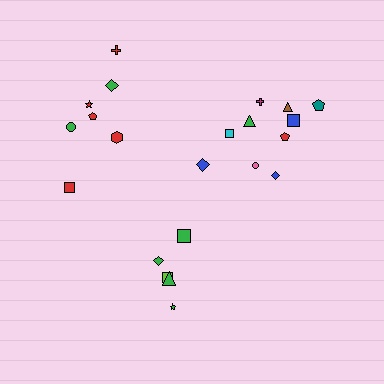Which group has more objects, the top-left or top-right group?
The top-right group.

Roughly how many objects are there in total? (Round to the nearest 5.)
Roughly 20 objects in total.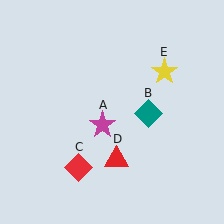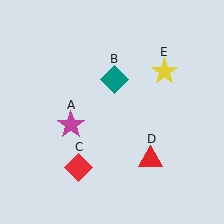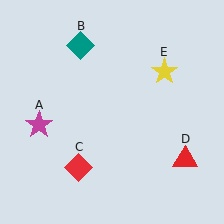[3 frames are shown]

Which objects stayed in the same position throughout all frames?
Red diamond (object C) and yellow star (object E) remained stationary.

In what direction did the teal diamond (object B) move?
The teal diamond (object B) moved up and to the left.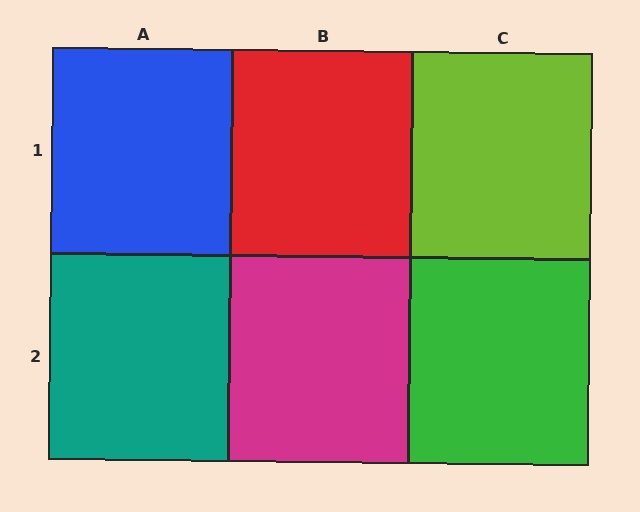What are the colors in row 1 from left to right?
Blue, red, lime.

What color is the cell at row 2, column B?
Magenta.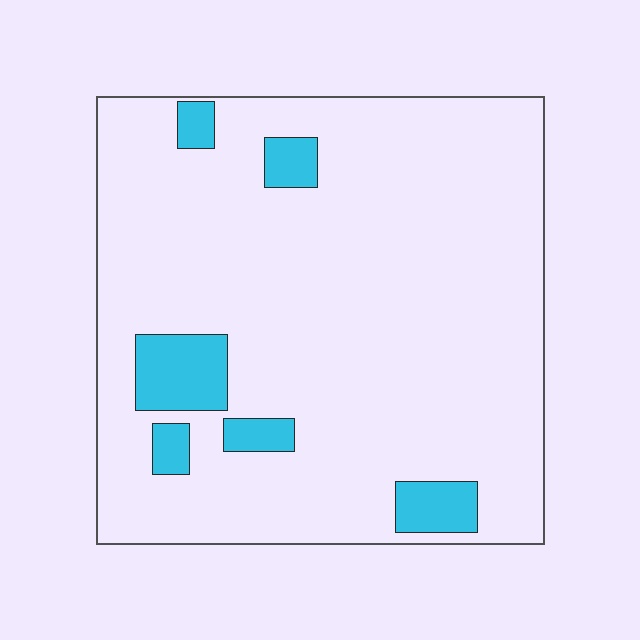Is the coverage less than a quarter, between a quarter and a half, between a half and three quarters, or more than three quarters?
Less than a quarter.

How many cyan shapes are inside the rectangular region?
6.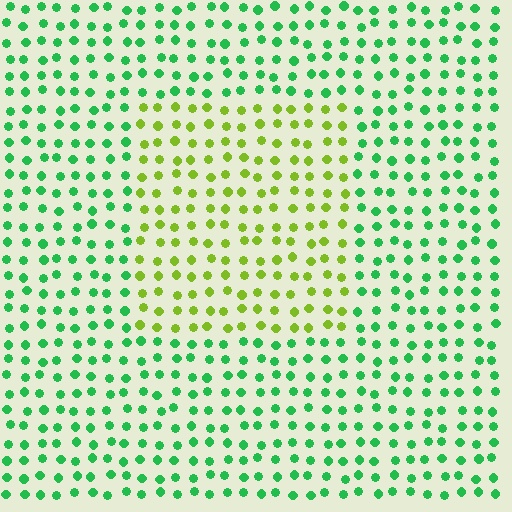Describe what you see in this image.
The image is filled with small green elements in a uniform arrangement. A rectangle-shaped region is visible where the elements are tinted to a slightly different hue, forming a subtle color boundary.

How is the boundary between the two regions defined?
The boundary is defined purely by a slight shift in hue (about 52 degrees). Spacing, size, and orientation are identical on both sides.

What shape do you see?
I see a rectangle.